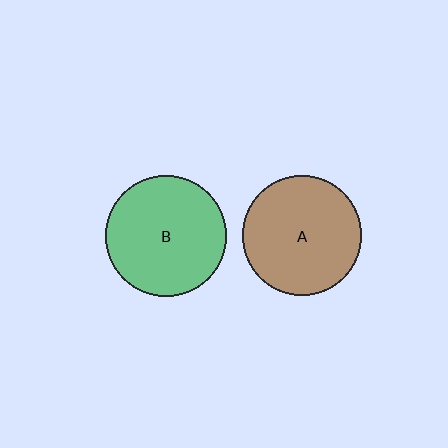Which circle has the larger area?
Circle B (green).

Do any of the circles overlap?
No, none of the circles overlap.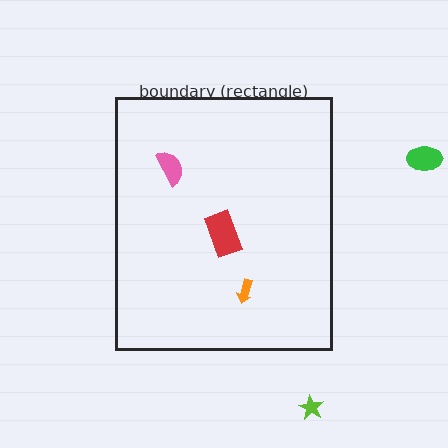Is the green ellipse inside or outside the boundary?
Outside.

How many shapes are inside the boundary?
3 inside, 2 outside.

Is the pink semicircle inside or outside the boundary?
Inside.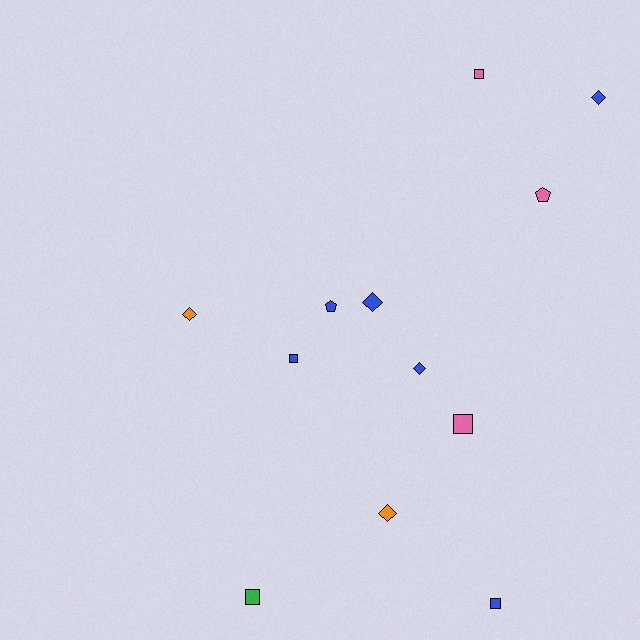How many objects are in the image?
There are 12 objects.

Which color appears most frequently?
Blue, with 6 objects.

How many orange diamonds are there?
There are 2 orange diamonds.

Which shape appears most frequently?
Square, with 5 objects.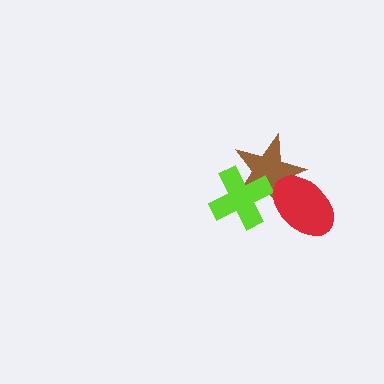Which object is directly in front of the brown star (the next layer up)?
The lime cross is directly in front of the brown star.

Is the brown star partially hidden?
Yes, it is partially covered by another shape.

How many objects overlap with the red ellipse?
1 object overlaps with the red ellipse.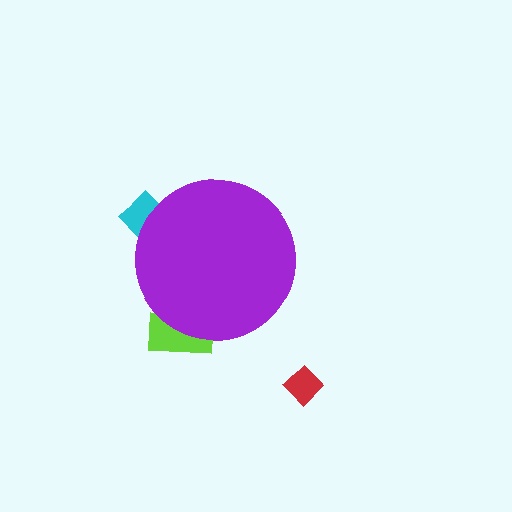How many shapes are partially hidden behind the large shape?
2 shapes are partially hidden.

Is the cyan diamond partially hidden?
Yes, the cyan diamond is partially hidden behind the purple circle.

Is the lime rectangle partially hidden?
Yes, the lime rectangle is partially hidden behind the purple circle.